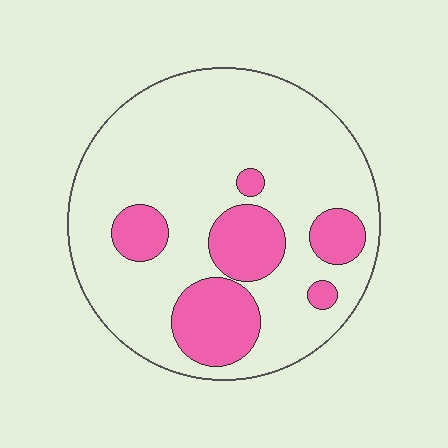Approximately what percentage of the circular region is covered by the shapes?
Approximately 25%.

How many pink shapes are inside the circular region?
6.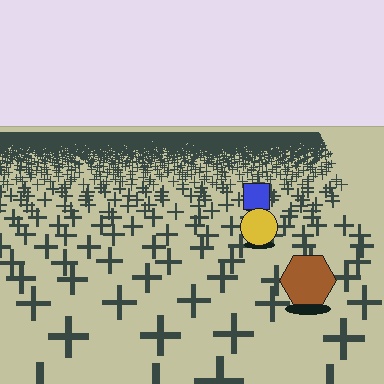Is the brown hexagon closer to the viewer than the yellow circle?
Yes. The brown hexagon is closer — you can tell from the texture gradient: the ground texture is coarser near it.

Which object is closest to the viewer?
The brown hexagon is closest. The texture marks near it are larger and more spread out.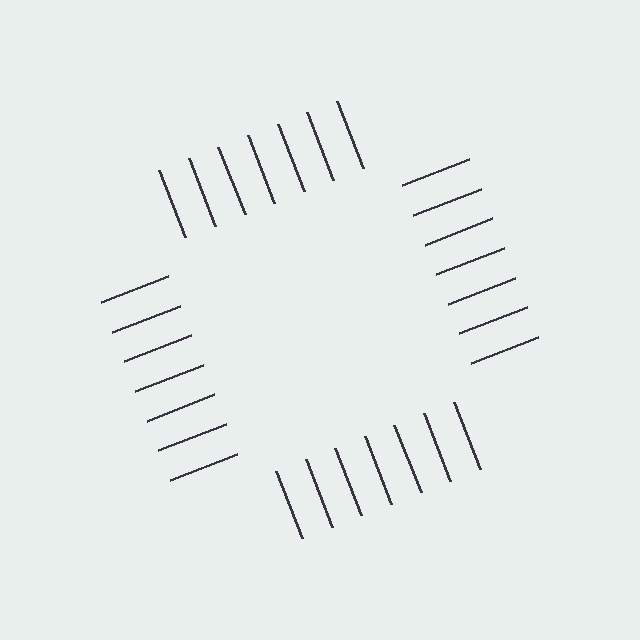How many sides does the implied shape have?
4 sides — the line-ends trace a square.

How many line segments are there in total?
28 — 7 along each of the 4 edges.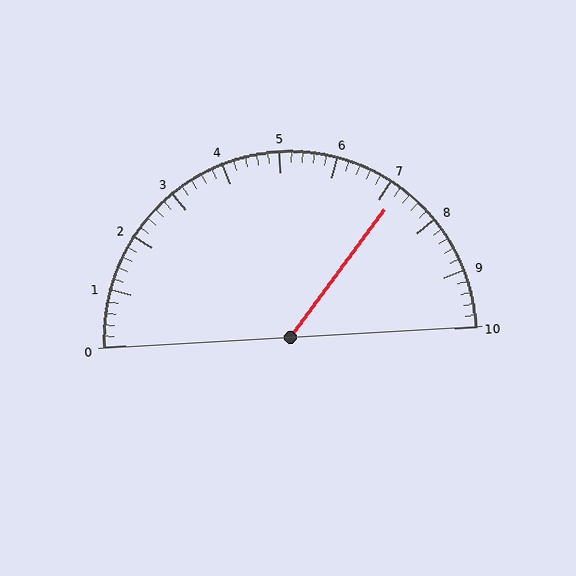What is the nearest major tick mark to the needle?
The nearest major tick mark is 7.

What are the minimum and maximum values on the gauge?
The gauge ranges from 0 to 10.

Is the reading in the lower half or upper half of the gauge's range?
The reading is in the upper half of the range (0 to 10).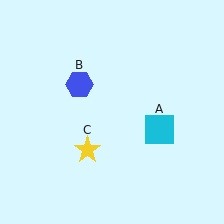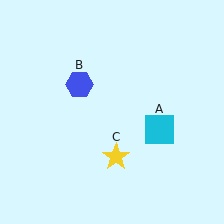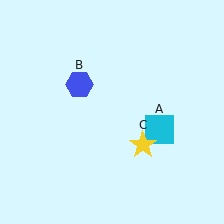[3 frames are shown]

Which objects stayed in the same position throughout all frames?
Cyan square (object A) and blue hexagon (object B) remained stationary.